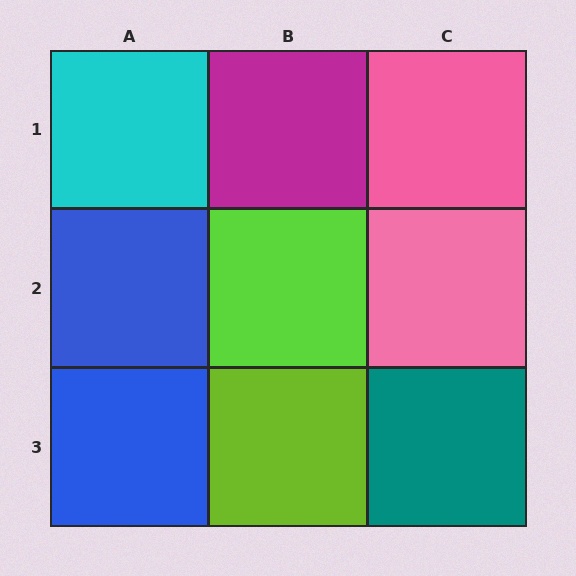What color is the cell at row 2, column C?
Pink.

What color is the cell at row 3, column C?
Teal.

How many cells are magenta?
1 cell is magenta.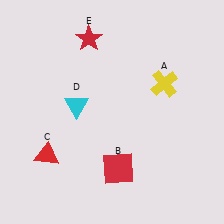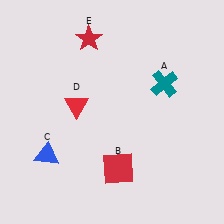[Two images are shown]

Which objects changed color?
A changed from yellow to teal. C changed from red to blue. D changed from cyan to red.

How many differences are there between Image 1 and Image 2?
There are 3 differences between the two images.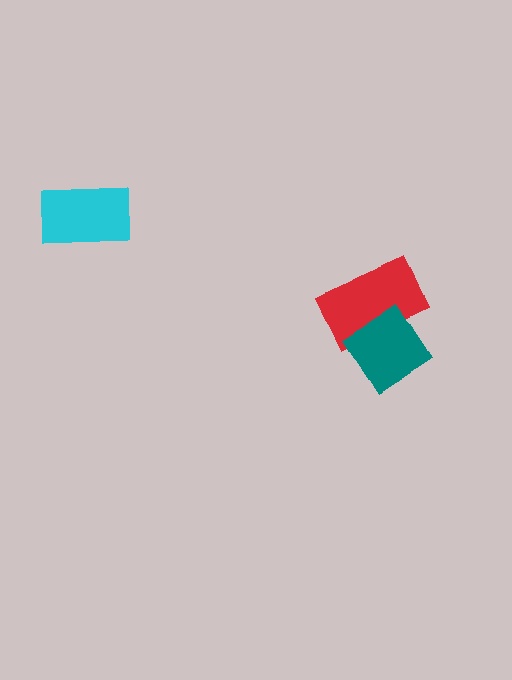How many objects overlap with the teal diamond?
1 object overlaps with the teal diamond.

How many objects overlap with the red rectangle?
1 object overlaps with the red rectangle.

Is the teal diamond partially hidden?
No, no other shape covers it.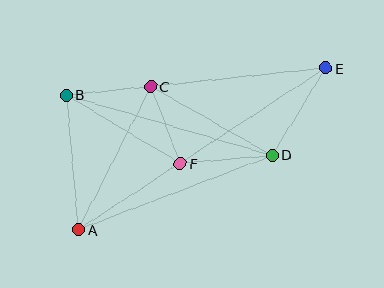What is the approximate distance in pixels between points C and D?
The distance between C and D is approximately 139 pixels.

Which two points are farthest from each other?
Points A and E are farthest from each other.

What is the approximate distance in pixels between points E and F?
The distance between E and F is approximately 174 pixels.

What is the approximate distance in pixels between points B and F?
The distance between B and F is approximately 132 pixels.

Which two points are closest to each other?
Points C and F are closest to each other.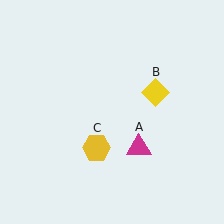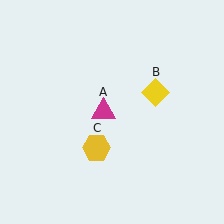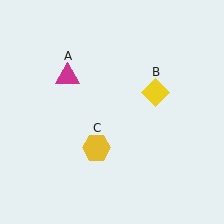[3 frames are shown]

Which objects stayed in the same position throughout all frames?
Yellow diamond (object B) and yellow hexagon (object C) remained stationary.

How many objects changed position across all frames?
1 object changed position: magenta triangle (object A).